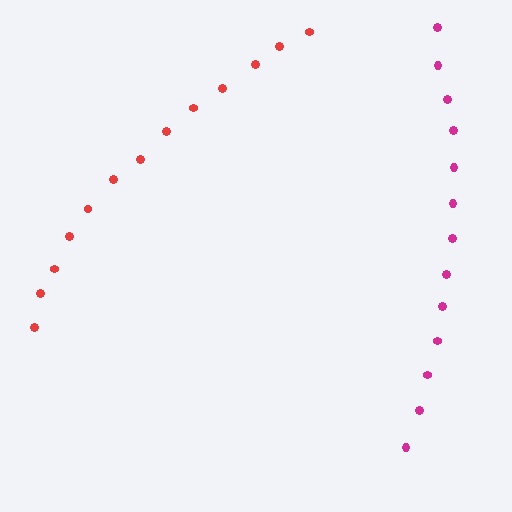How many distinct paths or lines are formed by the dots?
There are 2 distinct paths.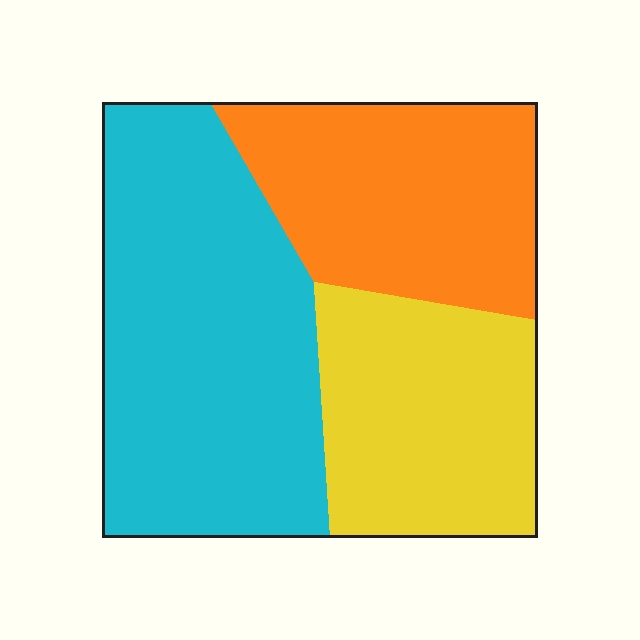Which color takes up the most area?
Cyan, at roughly 45%.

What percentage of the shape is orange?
Orange covers roughly 30% of the shape.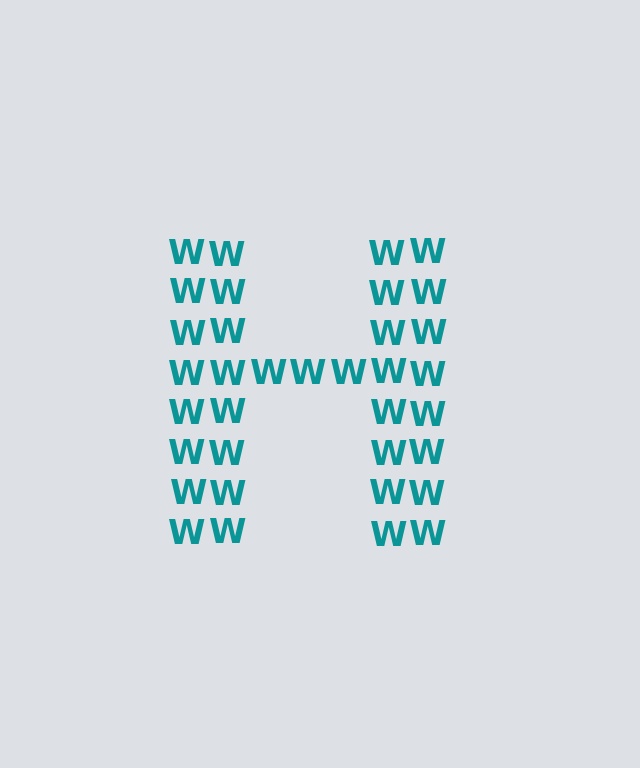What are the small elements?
The small elements are letter W's.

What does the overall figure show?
The overall figure shows the letter H.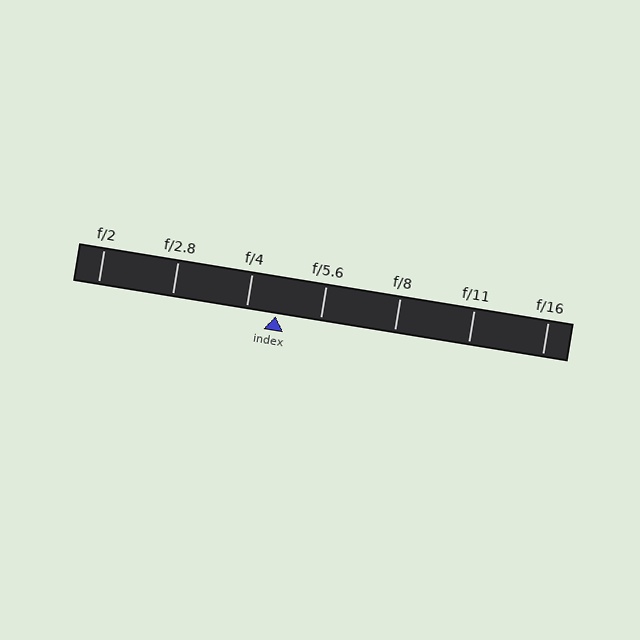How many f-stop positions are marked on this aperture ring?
There are 7 f-stop positions marked.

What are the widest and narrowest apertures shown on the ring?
The widest aperture shown is f/2 and the narrowest is f/16.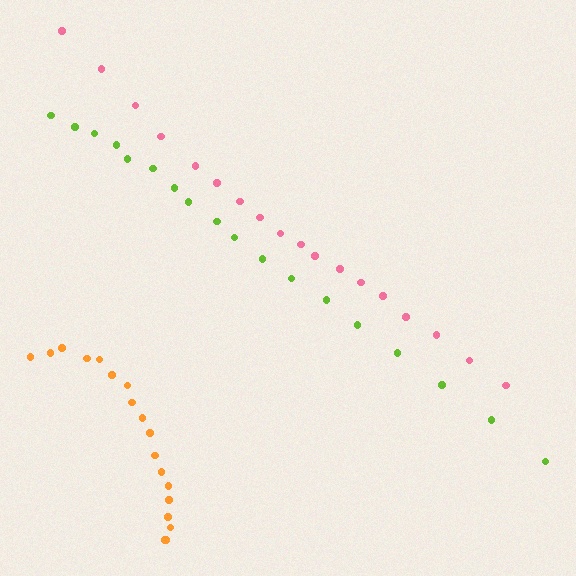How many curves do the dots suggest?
There are 3 distinct paths.